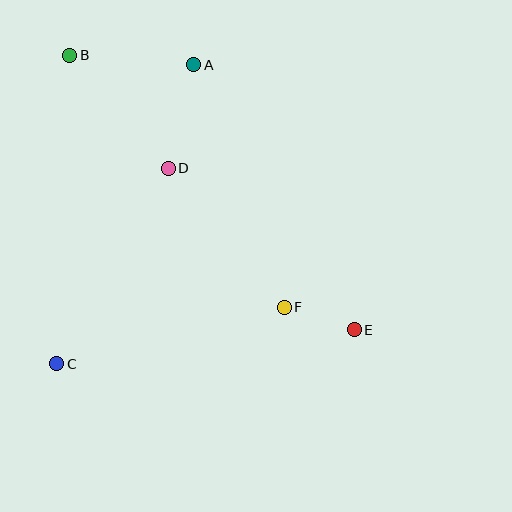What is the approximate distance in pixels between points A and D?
The distance between A and D is approximately 106 pixels.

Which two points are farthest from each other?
Points B and E are farthest from each other.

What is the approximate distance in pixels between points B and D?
The distance between B and D is approximately 150 pixels.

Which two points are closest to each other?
Points E and F are closest to each other.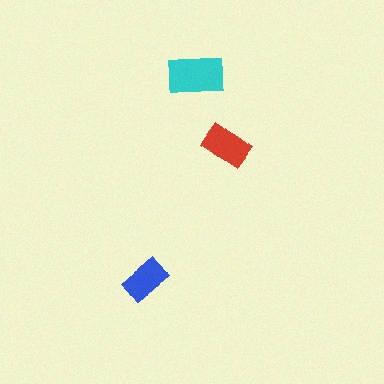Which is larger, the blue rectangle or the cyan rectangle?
The cyan one.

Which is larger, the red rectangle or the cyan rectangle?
The cyan one.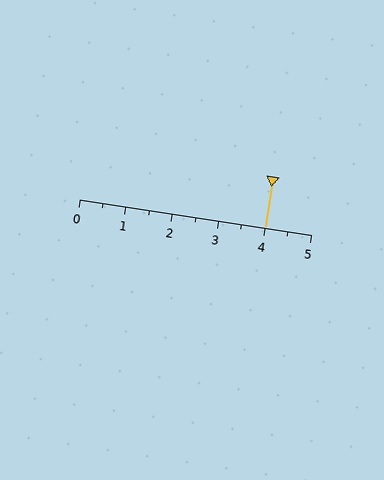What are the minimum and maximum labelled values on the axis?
The axis runs from 0 to 5.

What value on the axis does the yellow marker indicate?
The marker indicates approximately 4.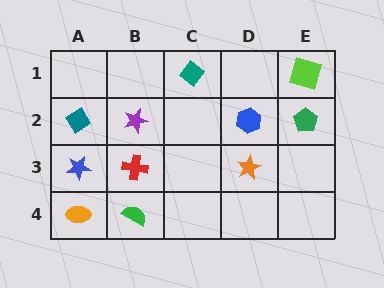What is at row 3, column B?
A red cross.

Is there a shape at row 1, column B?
No, that cell is empty.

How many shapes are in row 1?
2 shapes.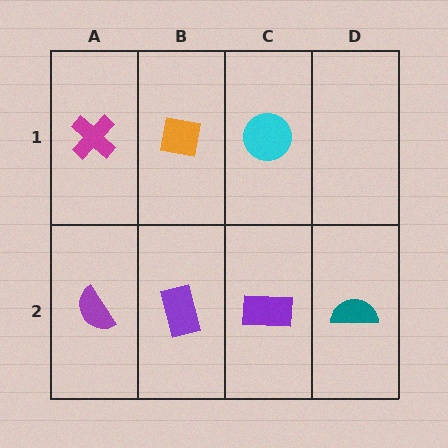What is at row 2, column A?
A purple semicircle.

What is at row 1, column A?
A magenta cross.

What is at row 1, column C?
A cyan circle.